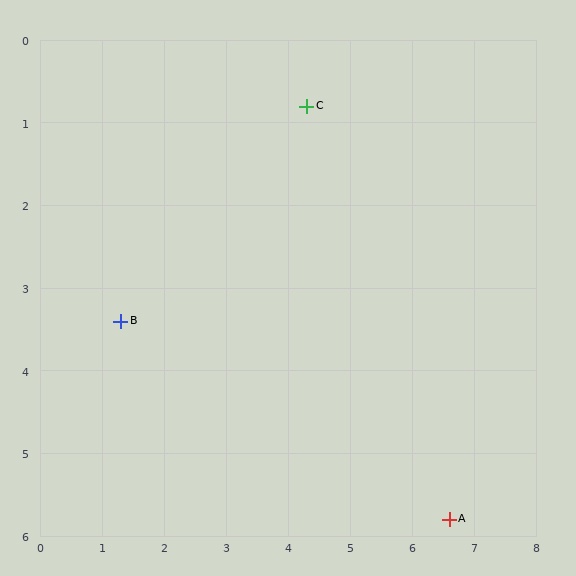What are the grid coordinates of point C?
Point C is at approximately (4.3, 0.8).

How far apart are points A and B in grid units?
Points A and B are about 5.8 grid units apart.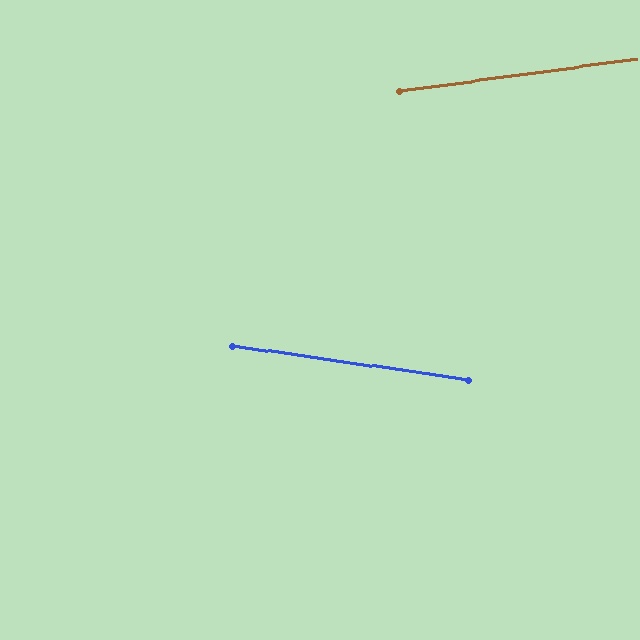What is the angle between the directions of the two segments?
Approximately 16 degrees.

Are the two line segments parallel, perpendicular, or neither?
Neither parallel nor perpendicular — they differ by about 16°.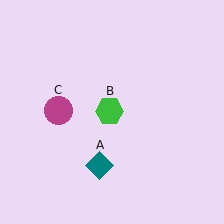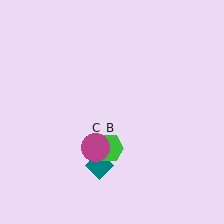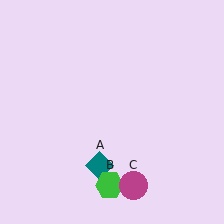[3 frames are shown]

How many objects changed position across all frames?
2 objects changed position: green hexagon (object B), magenta circle (object C).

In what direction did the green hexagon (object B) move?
The green hexagon (object B) moved down.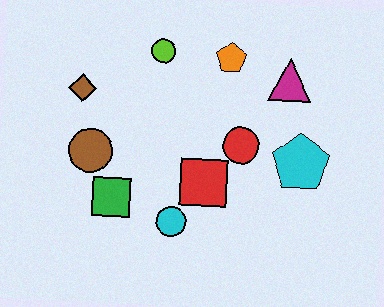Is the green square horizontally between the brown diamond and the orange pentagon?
Yes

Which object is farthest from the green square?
The magenta triangle is farthest from the green square.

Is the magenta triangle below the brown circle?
No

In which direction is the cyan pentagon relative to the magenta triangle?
The cyan pentagon is below the magenta triangle.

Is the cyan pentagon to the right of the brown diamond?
Yes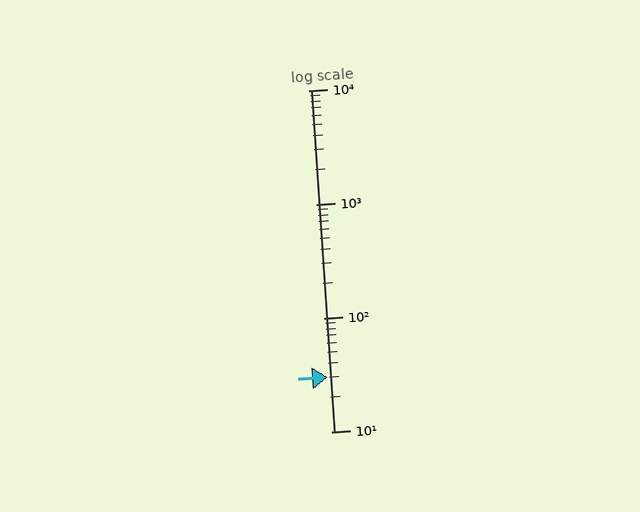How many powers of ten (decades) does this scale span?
The scale spans 3 decades, from 10 to 10000.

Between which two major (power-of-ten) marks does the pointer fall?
The pointer is between 10 and 100.